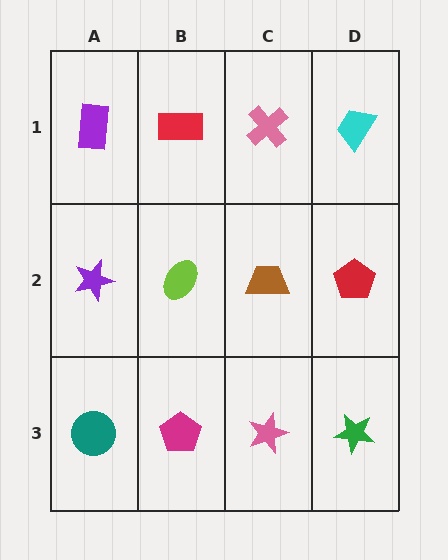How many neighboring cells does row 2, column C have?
4.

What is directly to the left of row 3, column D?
A pink star.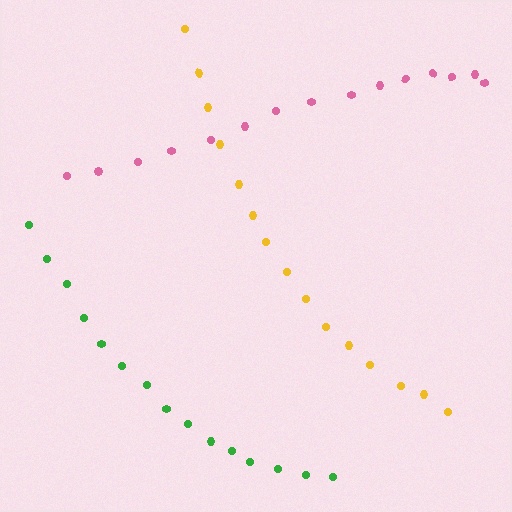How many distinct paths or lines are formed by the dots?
There are 3 distinct paths.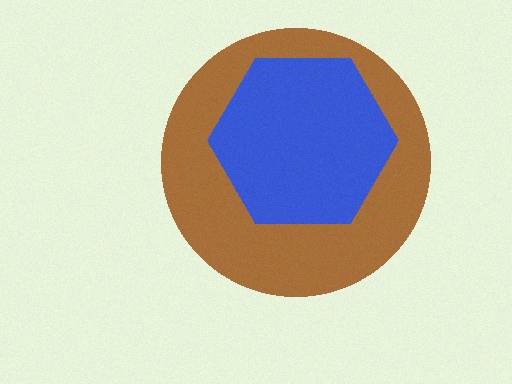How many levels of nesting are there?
2.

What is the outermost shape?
The brown circle.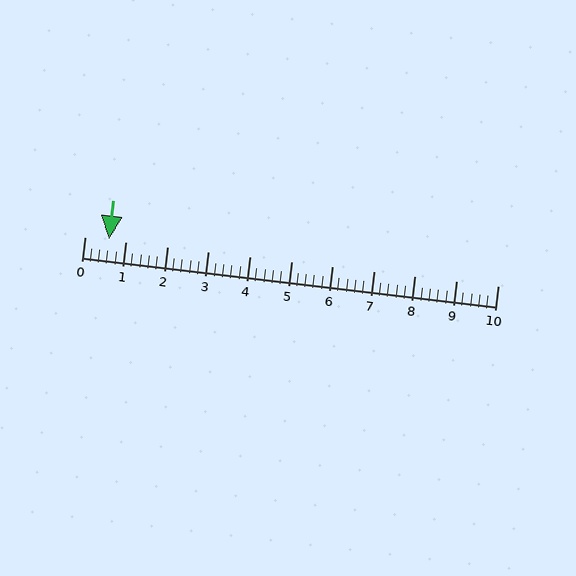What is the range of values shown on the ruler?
The ruler shows values from 0 to 10.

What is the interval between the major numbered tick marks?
The major tick marks are spaced 1 units apart.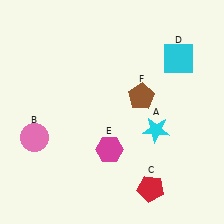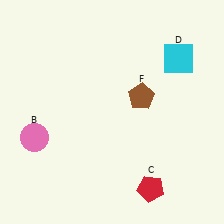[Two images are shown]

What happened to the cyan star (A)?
The cyan star (A) was removed in Image 2. It was in the bottom-right area of Image 1.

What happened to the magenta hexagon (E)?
The magenta hexagon (E) was removed in Image 2. It was in the bottom-left area of Image 1.